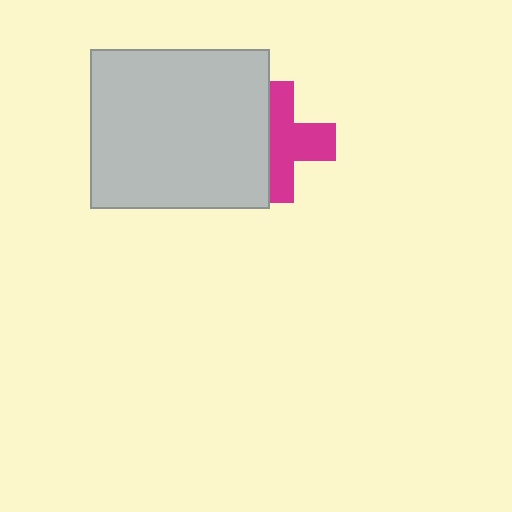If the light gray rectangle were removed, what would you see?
You would see the complete magenta cross.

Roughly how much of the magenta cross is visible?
About half of it is visible (roughly 58%).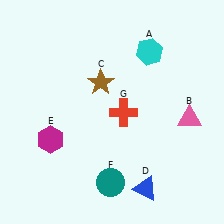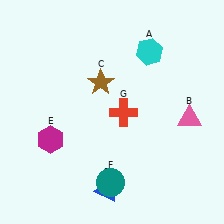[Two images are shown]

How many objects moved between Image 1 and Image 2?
1 object moved between the two images.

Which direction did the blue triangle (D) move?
The blue triangle (D) moved left.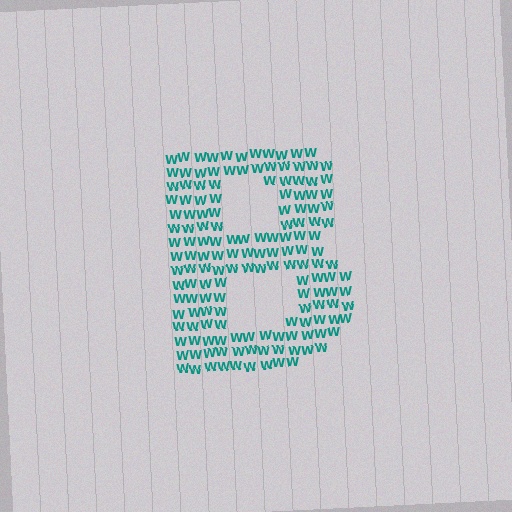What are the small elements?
The small elements are letter W's.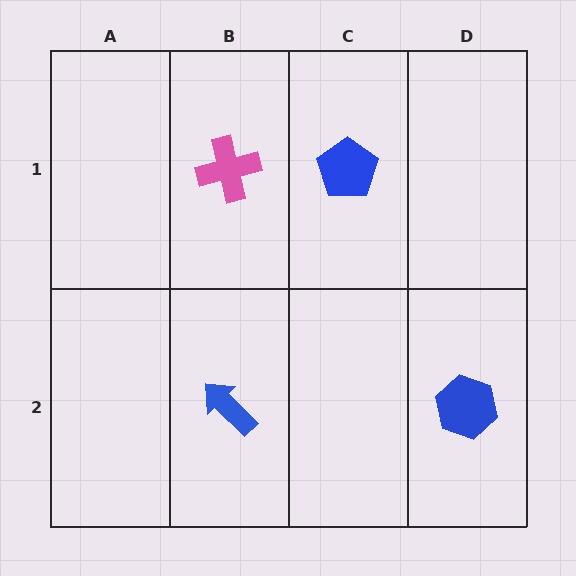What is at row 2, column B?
A blue arrow.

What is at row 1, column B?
A pink cross.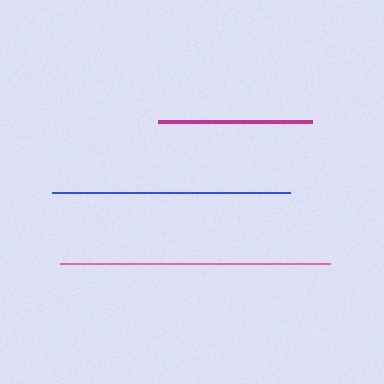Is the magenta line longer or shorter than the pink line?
The pink line is longer than the magenta line.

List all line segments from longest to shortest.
From longest to shortest: pink, blue, magenta.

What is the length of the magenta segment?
The magenta segment is approximately 154 pixels long.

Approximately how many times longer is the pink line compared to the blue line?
The pink line is approximately 1.1 times the length of the blue line.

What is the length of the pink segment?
The pink segment is approximately 270 pixels long.